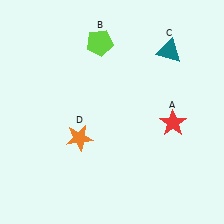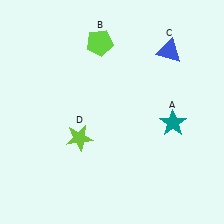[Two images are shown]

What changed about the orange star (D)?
In Image 1, D is orange. In Image 2, it changed to lime.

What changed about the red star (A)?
In Image 1, A is red. In Image 2, it changed to teal.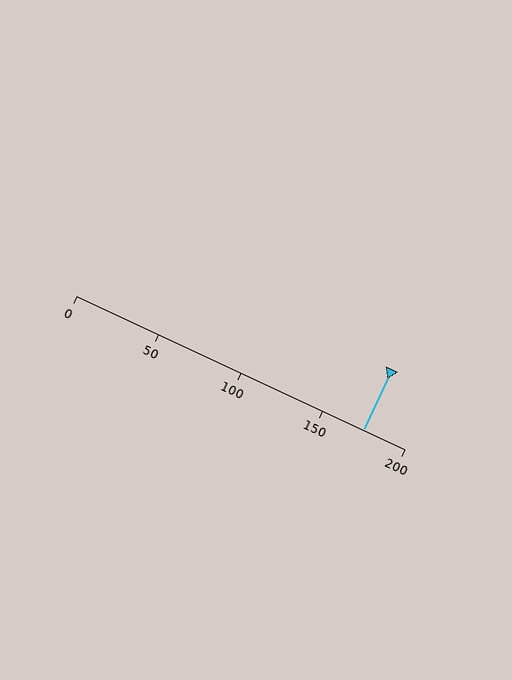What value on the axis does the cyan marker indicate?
The marker indicates approximately 175.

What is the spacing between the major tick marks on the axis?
The major ticks are spaced 50 apart.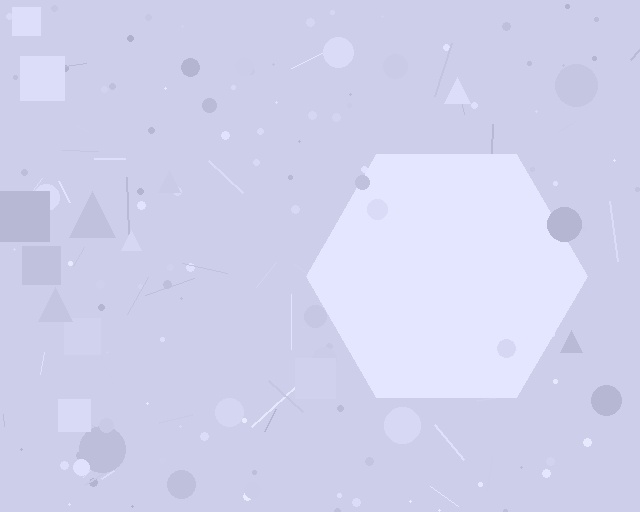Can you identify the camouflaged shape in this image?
The camouflaged shape is a hexagon.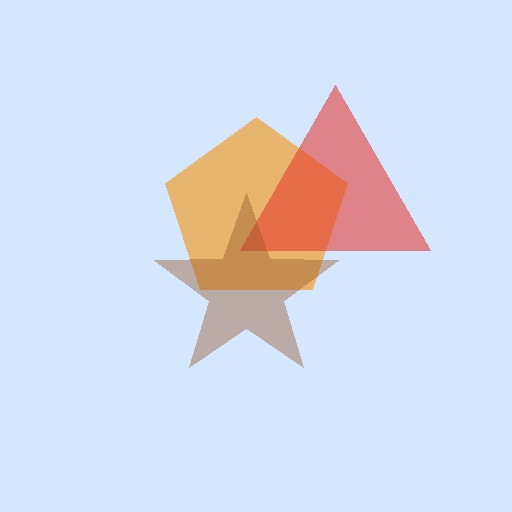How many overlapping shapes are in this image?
There are 3 overlapping shapes in the image.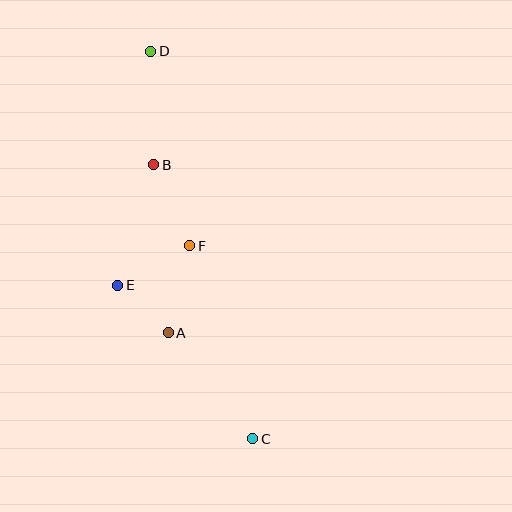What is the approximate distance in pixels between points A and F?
The distance between A and F is approximately 89 pixels.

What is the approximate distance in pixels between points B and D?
The distance between B and D is approximately 114 pixels.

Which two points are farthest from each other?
Points C and D are farthest from each other.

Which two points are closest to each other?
Points A and E are closest to each other.